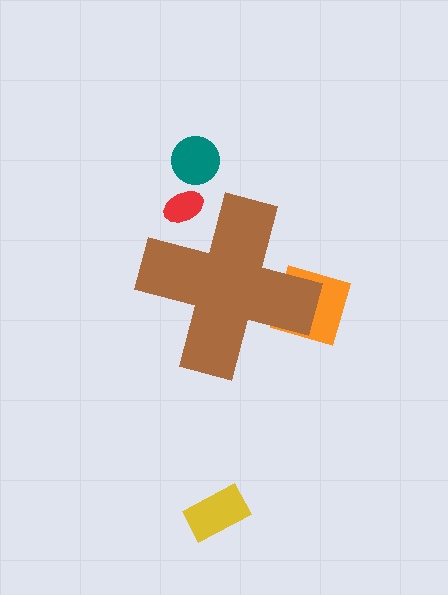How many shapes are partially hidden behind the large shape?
2 shapes are partially hidden.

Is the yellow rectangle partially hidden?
No, the yellow rectangle is fully visible.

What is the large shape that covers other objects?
A brown cross.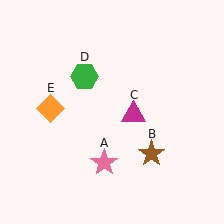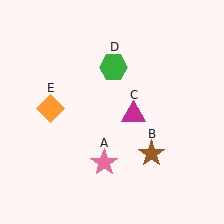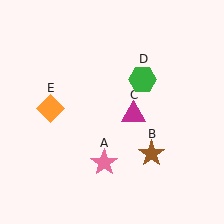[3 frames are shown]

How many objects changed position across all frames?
1 object changed position: green hexagon (object D).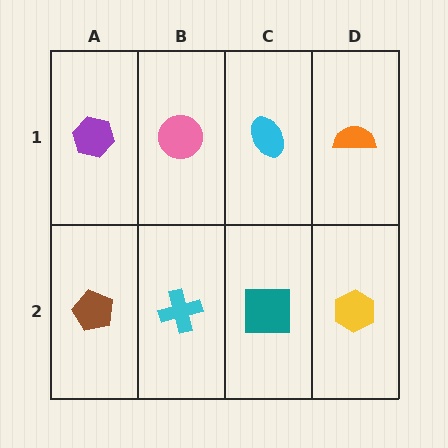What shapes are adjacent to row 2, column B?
A pink circle (row 1, column B), a brown pentagon (row 2, column A), a teal square (row 2, column C).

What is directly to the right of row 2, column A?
A cyan cross.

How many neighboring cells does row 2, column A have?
2.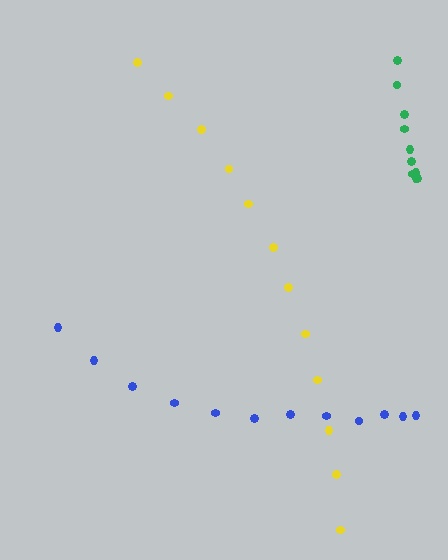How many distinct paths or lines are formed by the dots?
There are 3 distinct paths.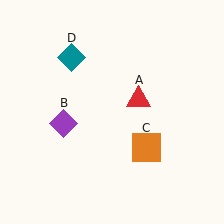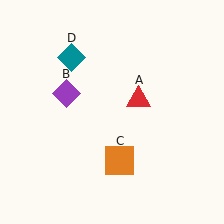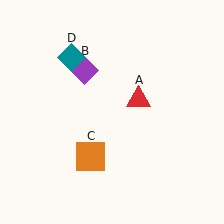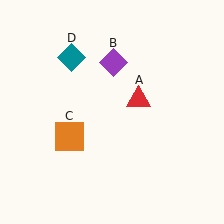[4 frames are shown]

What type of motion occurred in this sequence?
The purple diamond (object B), orange square (object C) rotated clockwise around the center of the scene.